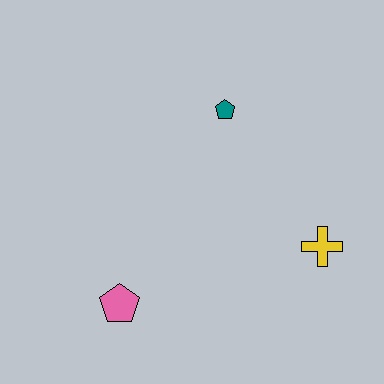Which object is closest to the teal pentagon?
The yellow cross is closest to the teal pentagon.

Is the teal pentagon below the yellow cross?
No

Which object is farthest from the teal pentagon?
The pink pentagon is farthest from the teal pentagon.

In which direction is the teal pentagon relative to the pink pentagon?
The teal pentagon is above the pink pentagon.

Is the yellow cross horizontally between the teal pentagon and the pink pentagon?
No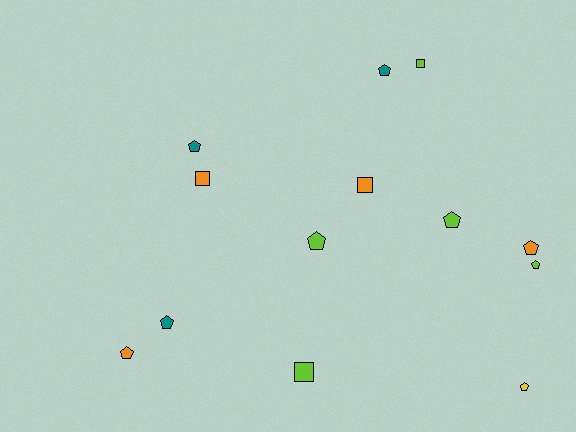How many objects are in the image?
There are 13 objects.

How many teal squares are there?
There are no teal squares.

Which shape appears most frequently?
Pentagon, with 9 objects.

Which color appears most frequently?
Lime, with 5 objects.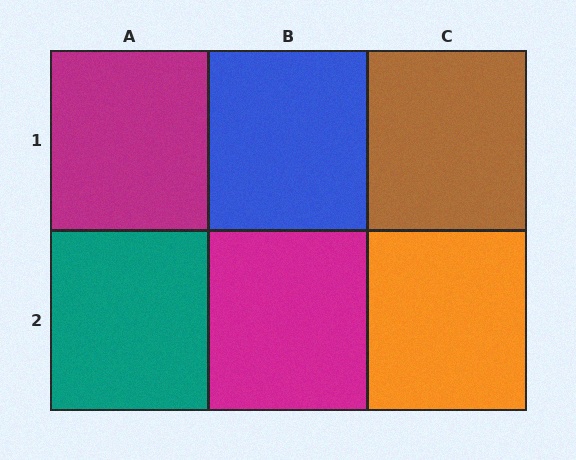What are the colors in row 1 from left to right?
Magenta, blue, brown.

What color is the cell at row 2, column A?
Teal.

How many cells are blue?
1 cell is blue.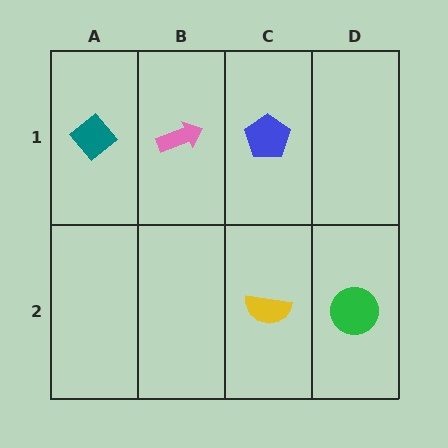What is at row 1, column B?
A pink arrow.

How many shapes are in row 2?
2 shapes.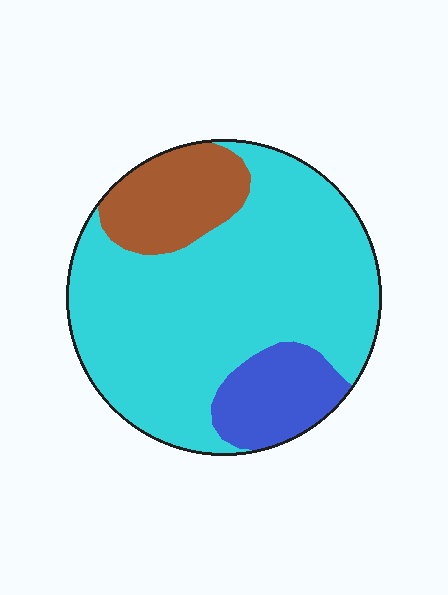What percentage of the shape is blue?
Blue takes up about one eighth (1/8) of the shape.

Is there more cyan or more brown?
Cyan.